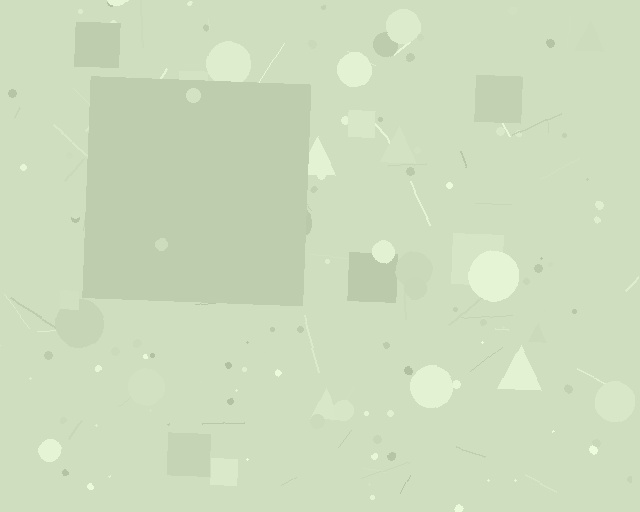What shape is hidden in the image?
A square is hidden in the image.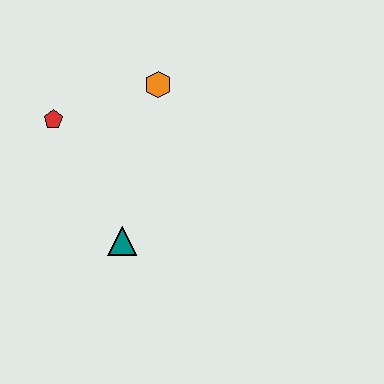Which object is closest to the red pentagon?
The orange hexagon is closest to the red pentagon.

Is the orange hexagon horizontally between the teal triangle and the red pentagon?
No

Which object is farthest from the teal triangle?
The orange hexagon is farthest from the teal triangle.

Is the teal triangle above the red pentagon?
No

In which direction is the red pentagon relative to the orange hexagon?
The red pentagon is to the left of the orange hexagon.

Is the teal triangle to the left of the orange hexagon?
Yes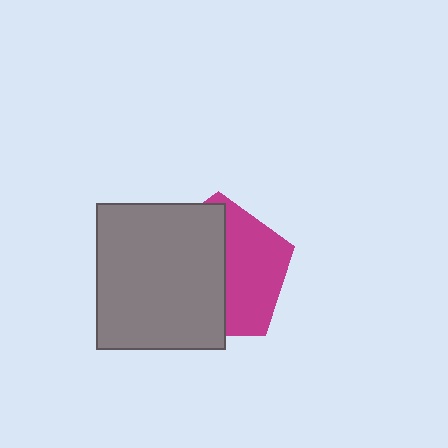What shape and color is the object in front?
The object in front is a gray rectangle.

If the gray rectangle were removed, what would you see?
You would see the complete magenta pentagon.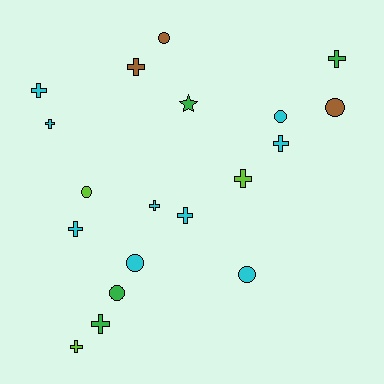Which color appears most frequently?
Cyan, with 9 objects.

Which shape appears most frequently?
Cross, with 11 objects.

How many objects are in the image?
There are 19 objects.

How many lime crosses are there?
There are 2 lime crosses.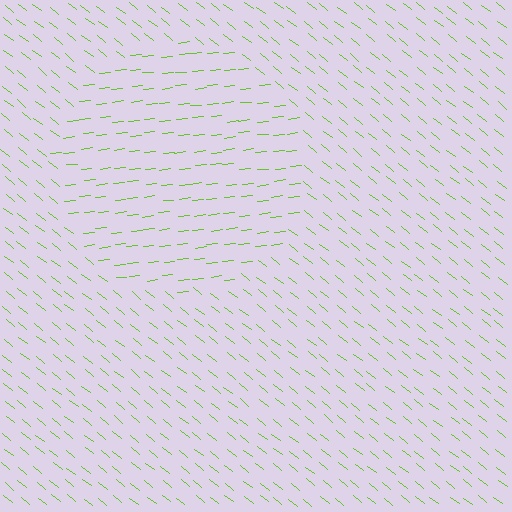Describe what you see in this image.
The image is filled with small lime line segments. A circle region in the image has lines oriented differently from the surrounding lines, creating a visible texture boundary.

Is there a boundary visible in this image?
Yes, there is a texture boundary formed by a change in line orientation.